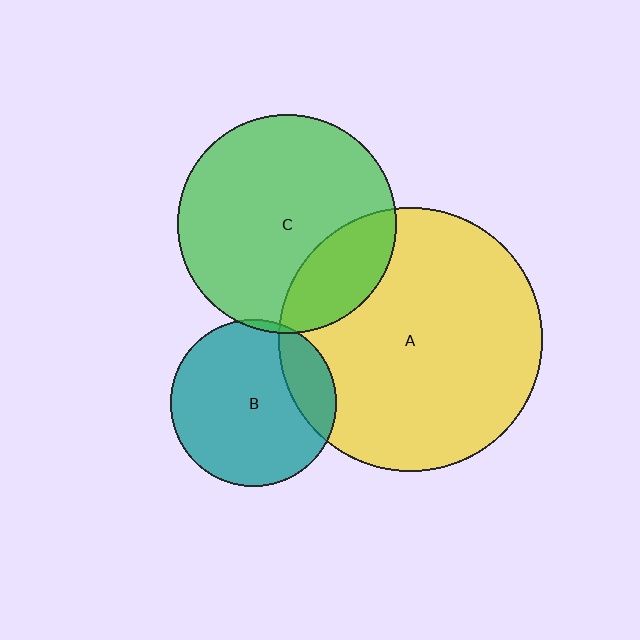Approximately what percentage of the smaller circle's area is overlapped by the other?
Approximately 20%.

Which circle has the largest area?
Circle A (yellow).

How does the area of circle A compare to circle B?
Approximately 2.5 times.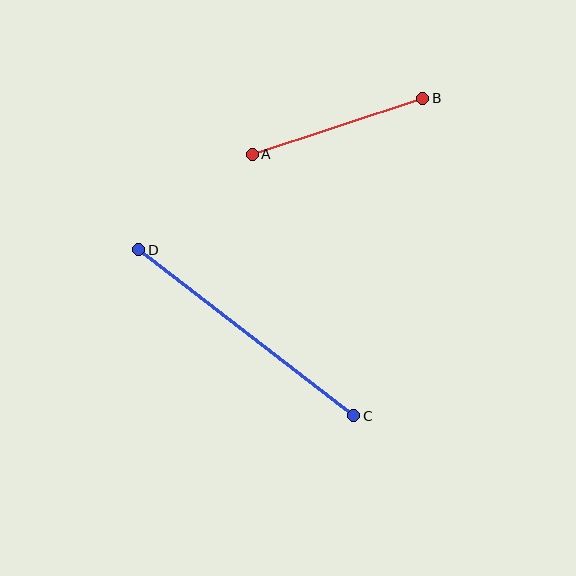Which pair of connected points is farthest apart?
Points C and D are farthest apart.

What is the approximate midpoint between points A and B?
The midpoint is at approximately (337, 126) pixels.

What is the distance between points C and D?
The distance is approximately 272 pixels.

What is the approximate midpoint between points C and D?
The midpoint is at approximately (246, 333) pixels.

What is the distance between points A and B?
The distance is approximately 179 pixels.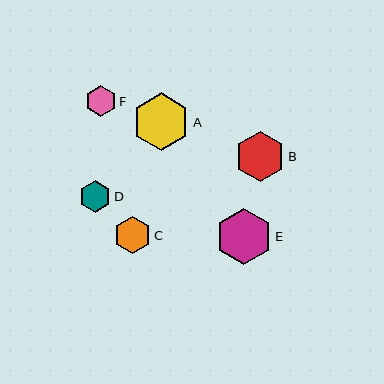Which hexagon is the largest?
Hexagon A is the largest with a size of approximately 58 pixels.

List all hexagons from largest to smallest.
From largest to smallest: A, E, B, C, D, F.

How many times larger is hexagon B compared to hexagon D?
Hexagon B is approximately 1.6 times the size of hexagon D.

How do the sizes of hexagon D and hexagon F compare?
Hexagon D and hexagon F are approximately the same size.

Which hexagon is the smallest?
Hexagon F is the smallest with a size of approximately 31 pixels.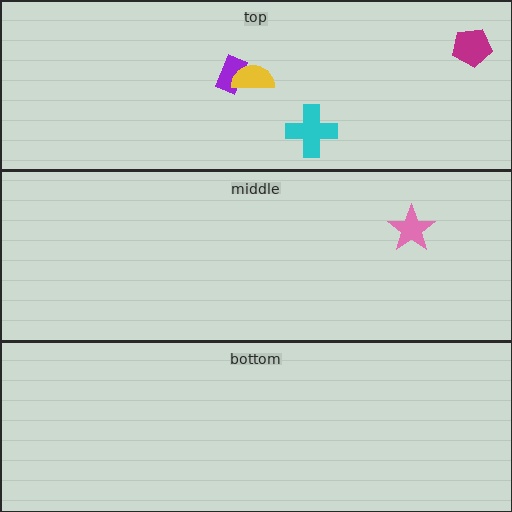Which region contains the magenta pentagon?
The top region.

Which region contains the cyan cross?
The top region.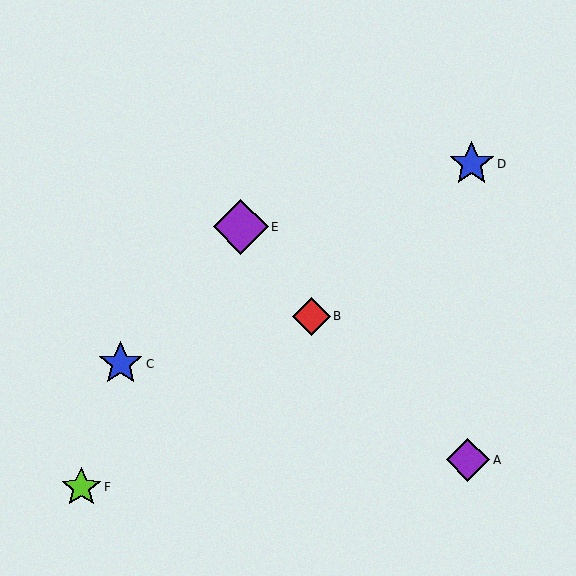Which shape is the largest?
The purple diamond (labeled E) is the largest.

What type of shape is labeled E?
Shape E is a purple diamond.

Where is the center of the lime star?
The center of the lime star is at (81, 487).